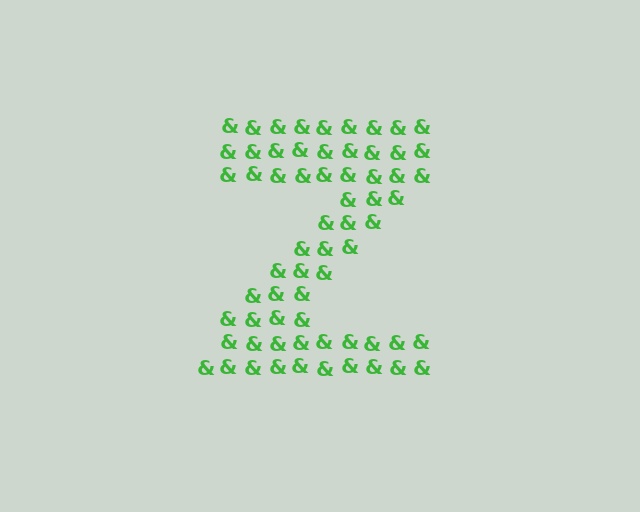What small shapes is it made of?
It is made of small ampersands.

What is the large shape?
The large shape is the letter Z.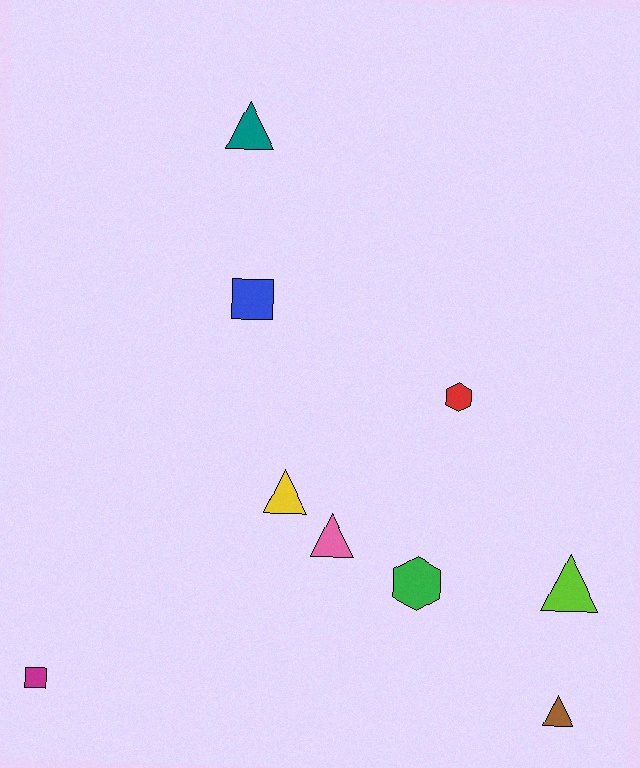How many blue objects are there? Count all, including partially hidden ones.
There is 1 blue object.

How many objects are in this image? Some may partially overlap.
There are 9 objects.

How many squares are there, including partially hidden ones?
There are 2 squares.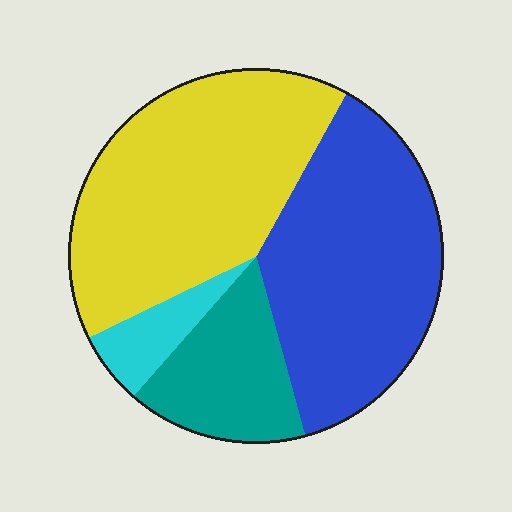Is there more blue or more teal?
Blue.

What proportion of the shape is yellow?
Yellow covers roughly 40% of the shape.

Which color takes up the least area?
Cyan, at roughly 5%.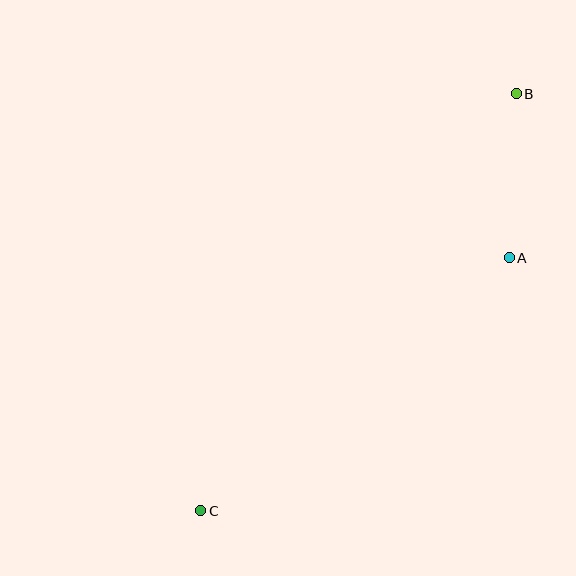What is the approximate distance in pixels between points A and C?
The distance between A and C is approximately 399 pixels.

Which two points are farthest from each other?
Points B and C are farthest from each other.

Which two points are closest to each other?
Points A and B are closest to each other.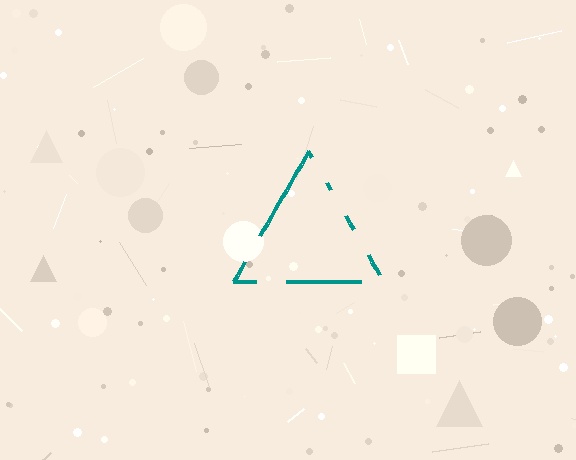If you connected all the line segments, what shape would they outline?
They would outline a triangle.